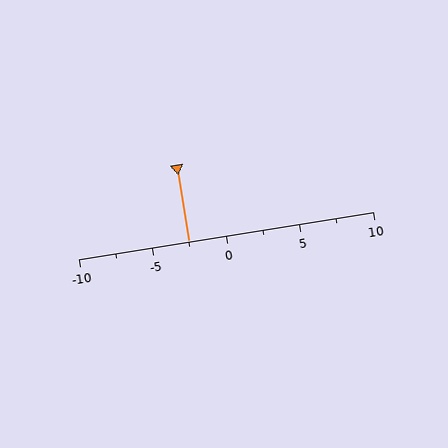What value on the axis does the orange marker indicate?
The marker indicates approximately -2.5.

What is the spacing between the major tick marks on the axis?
The major ticks are spaced 5 apart.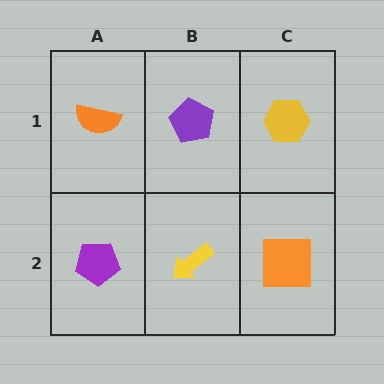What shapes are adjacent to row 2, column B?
A purple pentagon (row 1, column B), a purple pentagon (row 2, column A), an orange square (row 2, column C).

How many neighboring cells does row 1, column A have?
2.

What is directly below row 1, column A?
A purple pentagon.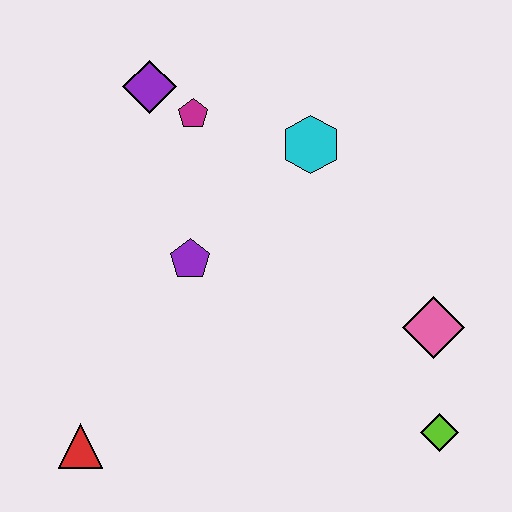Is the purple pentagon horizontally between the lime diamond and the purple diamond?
Yes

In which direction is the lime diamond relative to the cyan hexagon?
The lime diamond is below the cyan hexagon.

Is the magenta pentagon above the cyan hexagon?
Yes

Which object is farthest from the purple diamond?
The lime diamond is farthest from the purple diamond.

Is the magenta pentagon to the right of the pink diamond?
No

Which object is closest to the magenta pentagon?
The purple diamond is closest to the magenta pentagon.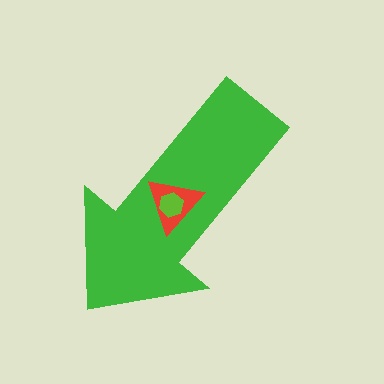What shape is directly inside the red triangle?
The lime hexagon.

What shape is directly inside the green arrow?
The red triangle.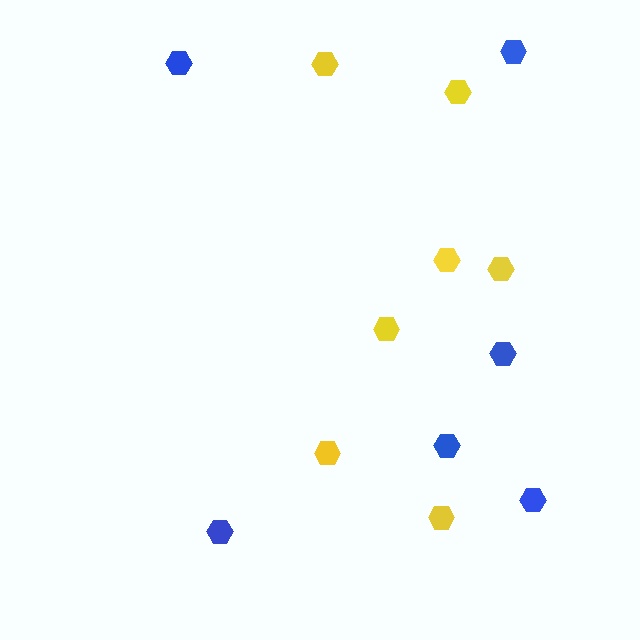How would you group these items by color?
There are 2 groups: one group of blue hexagons (6) and one group of yellow hexagons (7).